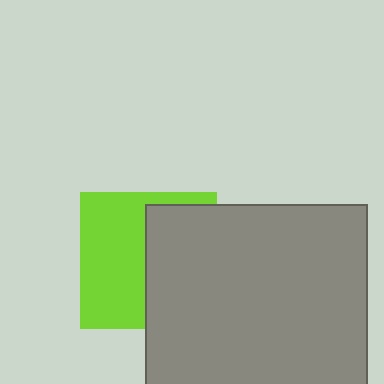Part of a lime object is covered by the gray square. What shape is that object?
It is a square.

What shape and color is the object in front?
The object in front is a gray square.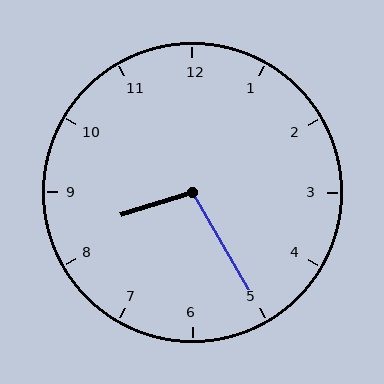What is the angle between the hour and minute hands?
Approximately 102 degrees.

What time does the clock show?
8:25.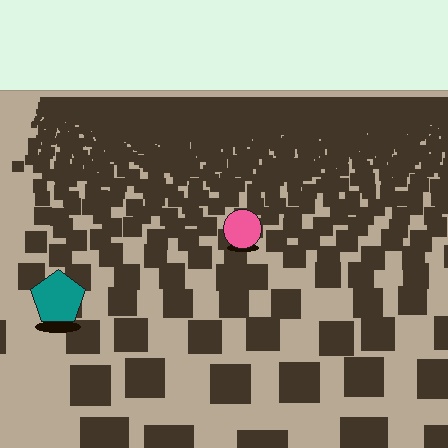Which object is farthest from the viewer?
The pink circle is farthest from the viewer. It appears smaller and the ground texture around it is denser.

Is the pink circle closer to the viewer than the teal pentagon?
No. The teal pentagon is closer — you can tell from the texture gradient: the ground texture is coarser near it.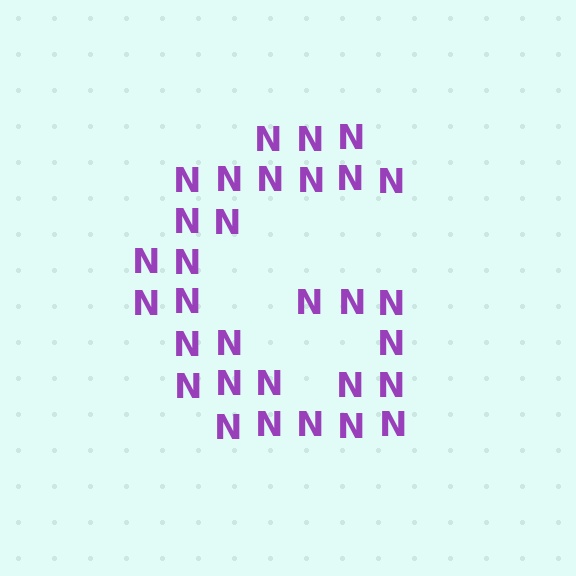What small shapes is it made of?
It is made of small letter N's.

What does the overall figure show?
The overall figure shows the letter G.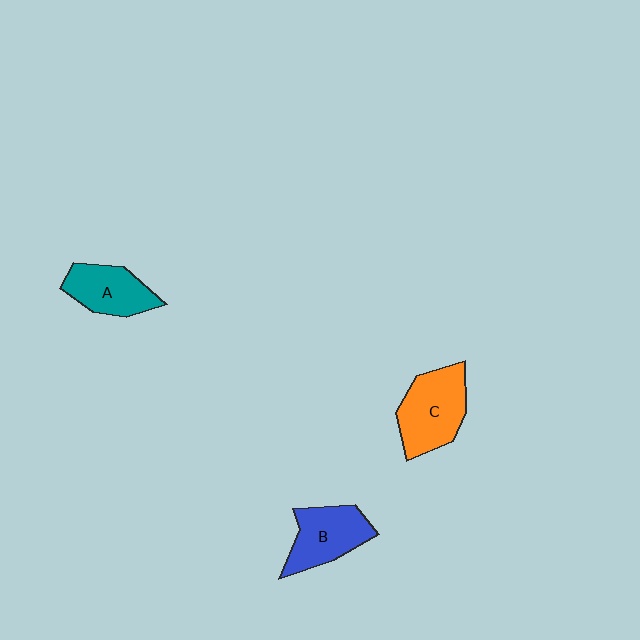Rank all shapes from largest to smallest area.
From largest to smallest: C (orange), B (blue), A (teal).